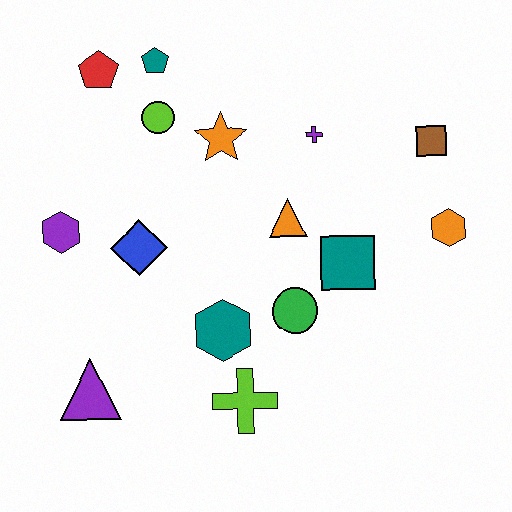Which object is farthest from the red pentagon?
The orange hexagon is farthest from the red pentagon.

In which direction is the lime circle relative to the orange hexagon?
The lime circle is to the left of the orange hexagon.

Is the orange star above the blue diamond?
Yes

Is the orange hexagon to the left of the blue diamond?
No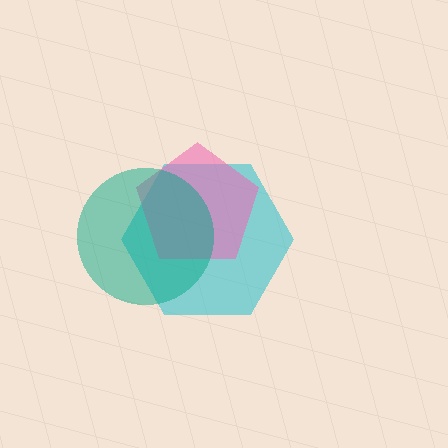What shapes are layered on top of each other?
The layered shapes are: a cyan hexagon, a pink pentagon, a teal circle.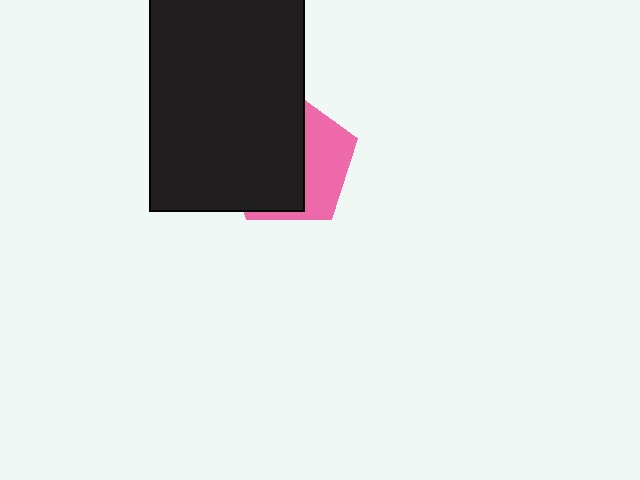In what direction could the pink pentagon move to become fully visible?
The pink pentagon could move right. That would shift it out from behind the black rectangle entirely.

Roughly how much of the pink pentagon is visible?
A small part of it is visible (roughly 37%).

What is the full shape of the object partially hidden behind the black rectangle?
The partially hidden object is a pink pentagon.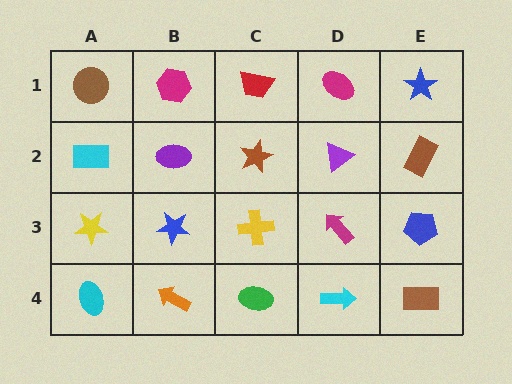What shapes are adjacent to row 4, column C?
A yellow cross (row 3, column C), an orange arrow (row 4, column B), a cyan arrow (row 4, column D).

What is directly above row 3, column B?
A purple ellipse.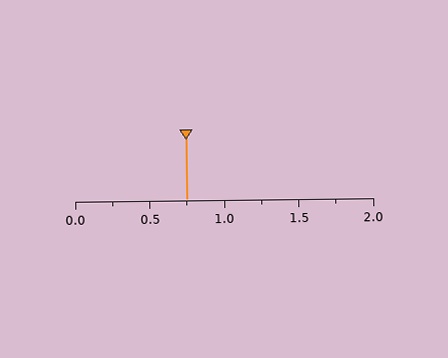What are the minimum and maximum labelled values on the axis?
The axis runs from 0.0 to 2.0.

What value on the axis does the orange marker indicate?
The marker indicates approximately 0.75.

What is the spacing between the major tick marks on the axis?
The major ticks are spaced 0.5 apart.